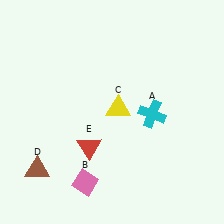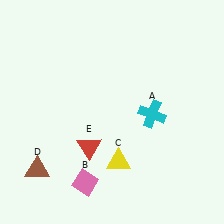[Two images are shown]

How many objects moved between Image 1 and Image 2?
1 object moved between the two images.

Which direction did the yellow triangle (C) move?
The yellow triangle (C) moved down.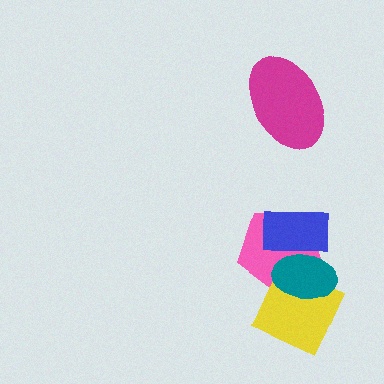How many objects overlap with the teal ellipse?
3 objects overlap with the teal ellipse.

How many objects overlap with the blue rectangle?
2 objects overlap with the blue rectangle.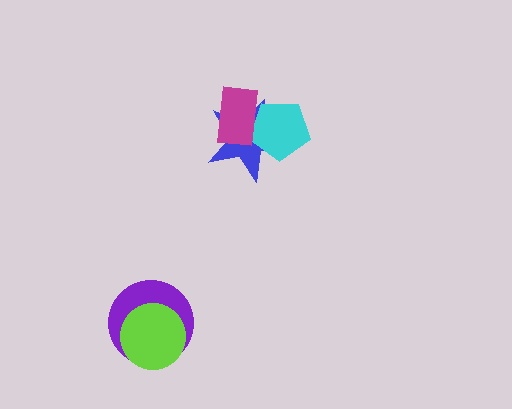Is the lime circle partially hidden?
No, no other shape covers it.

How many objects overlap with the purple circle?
1 object overlaps with the purple circle.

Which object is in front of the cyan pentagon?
The magenta rectangle is in front of the cyan pentagon.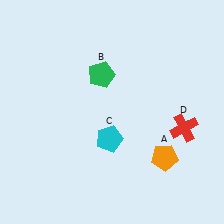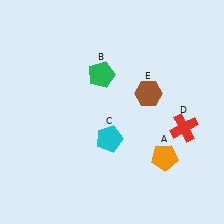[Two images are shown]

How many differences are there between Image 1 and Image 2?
There is 1 difference between the two images.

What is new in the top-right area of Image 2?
A brown hexagon (E) was added in the top-right area of Image 2.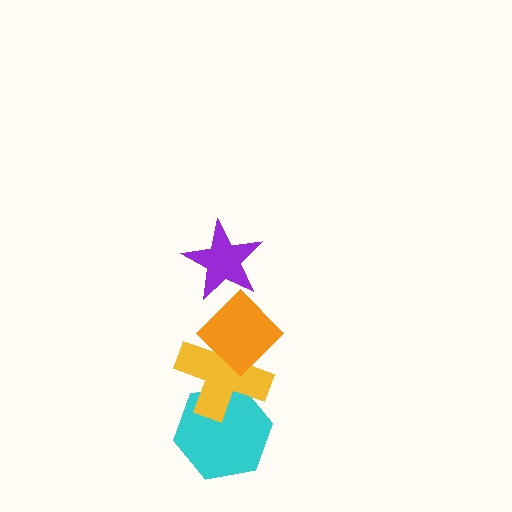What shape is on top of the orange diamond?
The purple star is on top of the orange diamond.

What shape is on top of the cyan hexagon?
The yellow cross is on top of the cyan hexagon.